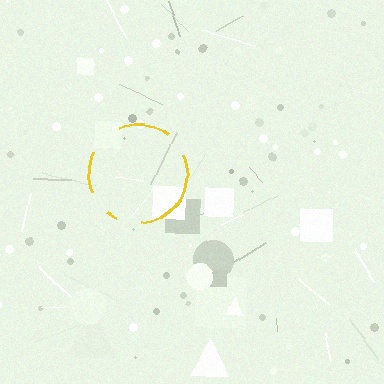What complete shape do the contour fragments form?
The contour fragments form a circle.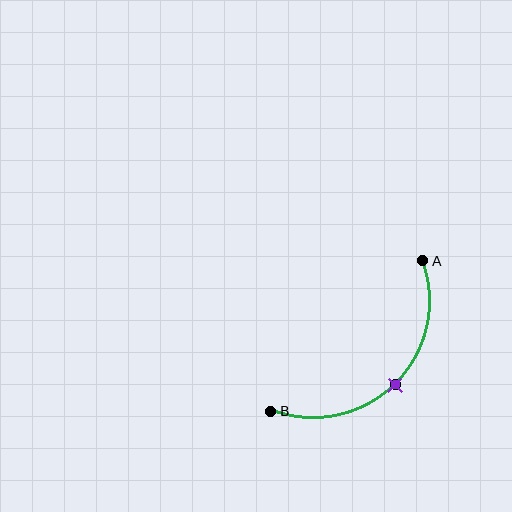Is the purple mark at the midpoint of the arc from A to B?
Yes. The purple mark lies on the arc at equal arc-length from both A and B — it is the arc midpoint.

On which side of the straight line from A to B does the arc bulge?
The arc bulges below and to the right of the straight line connecting A and B.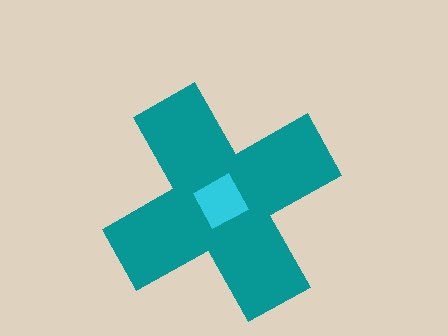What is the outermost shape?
The teal cross.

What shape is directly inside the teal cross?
The cyan square.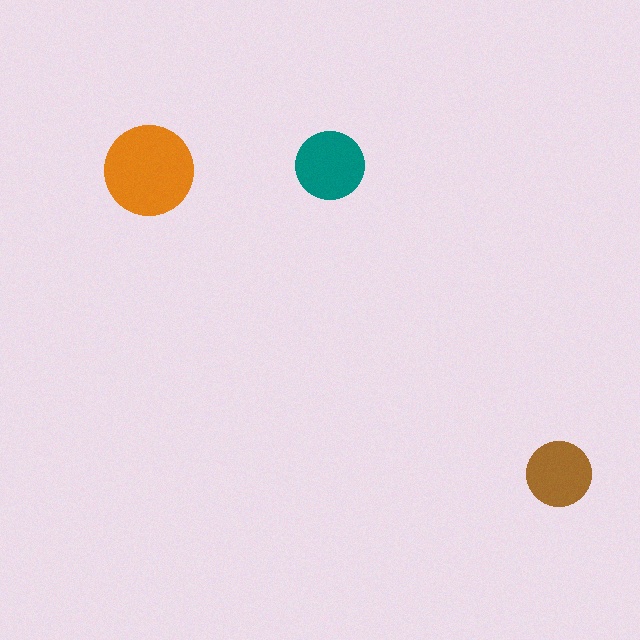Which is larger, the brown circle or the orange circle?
The orange one.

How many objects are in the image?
There are 3 objects in the image.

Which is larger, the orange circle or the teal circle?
The orange one.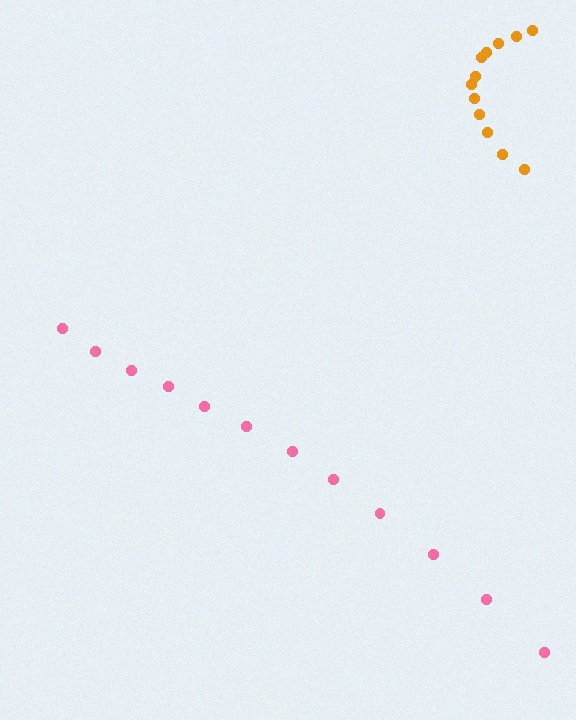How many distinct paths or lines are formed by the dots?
There are 2 distinct paths.